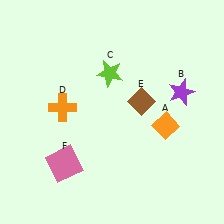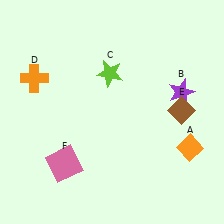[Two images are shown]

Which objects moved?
The objects that moved are: the orange diamond (A), the orange cross (D), the brown diamond (E).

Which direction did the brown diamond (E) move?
The brown diamond (E) moved right.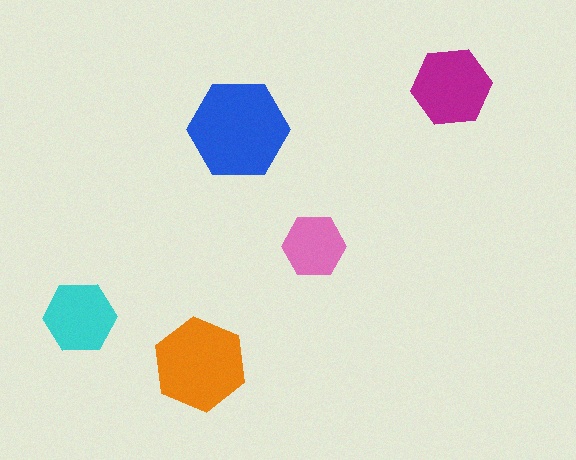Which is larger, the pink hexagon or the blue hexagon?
The blue one.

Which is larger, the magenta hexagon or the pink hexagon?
The magenta one.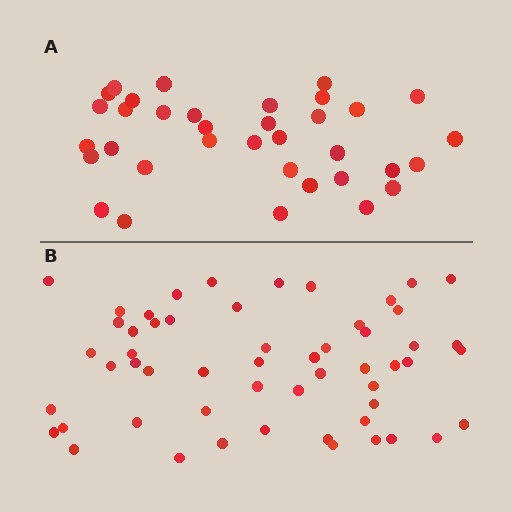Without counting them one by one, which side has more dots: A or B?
Region B (the bottom region) has more dots.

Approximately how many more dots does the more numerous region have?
Region B has approximately 20 more dots than region A.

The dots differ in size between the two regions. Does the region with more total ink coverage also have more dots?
No. Region A has more total ink coverage because its dots are larger, but region B actually contains more individual dots. Total area can be misleading — the number of items is what matters here.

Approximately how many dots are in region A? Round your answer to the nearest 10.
About 40 dots. (The exact count is 35, which rounds to 40.)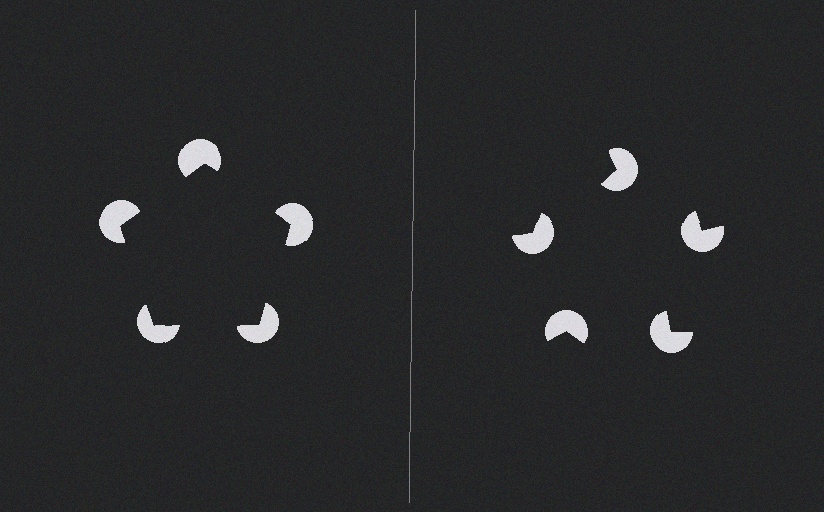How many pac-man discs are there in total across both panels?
10 — 5 on each side.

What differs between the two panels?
The pac-man discs are positioned identically on both sides; only the wedge orientations differ. On the left they align to a pentagon; on the right they are misaligned.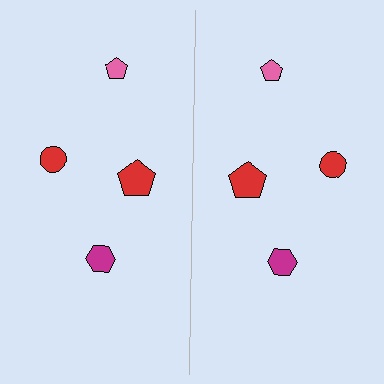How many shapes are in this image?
There are 8 shapes in this image.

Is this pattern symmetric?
Yes, this pattern has bilateral (reflection) symmetry.